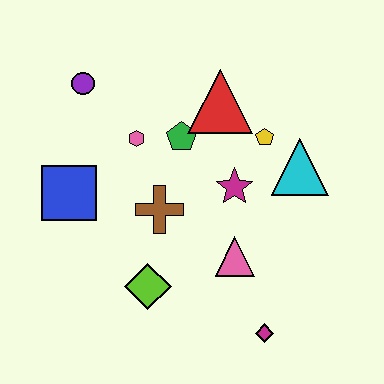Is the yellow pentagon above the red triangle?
No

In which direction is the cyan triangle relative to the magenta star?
The cyan triangle is to the right of the magenta star.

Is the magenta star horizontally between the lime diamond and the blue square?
No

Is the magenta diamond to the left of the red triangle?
No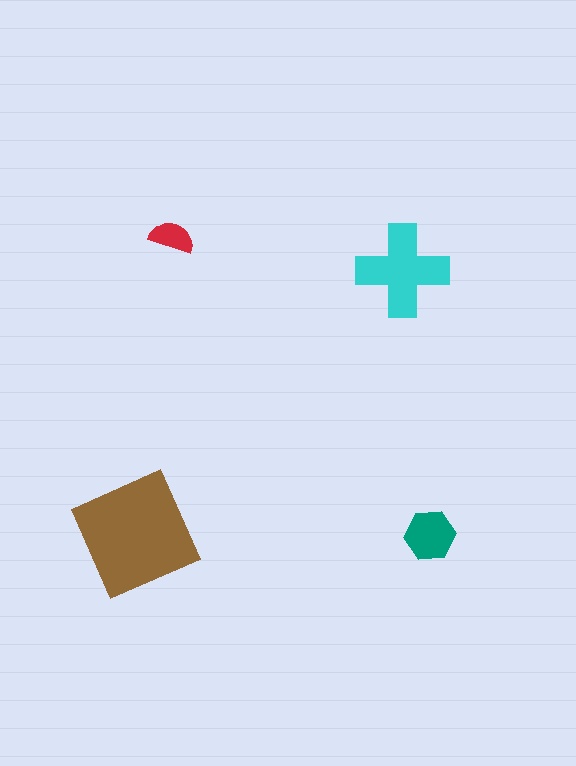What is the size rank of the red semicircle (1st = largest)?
4th.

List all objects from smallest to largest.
The red semicircle, the teal hexagon, the cyan cross, the brown square.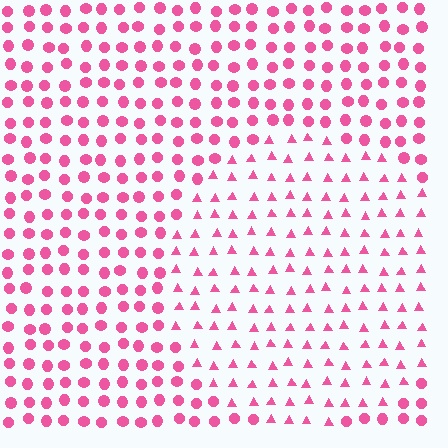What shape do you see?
I see a circle.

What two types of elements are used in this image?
The image uses triangles inside the circle region and circles outside it.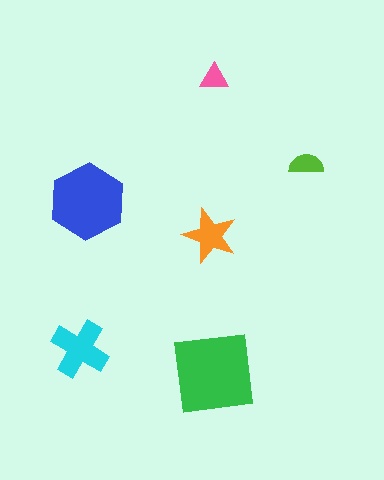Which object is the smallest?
The pink triangle.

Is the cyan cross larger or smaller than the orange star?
Larger.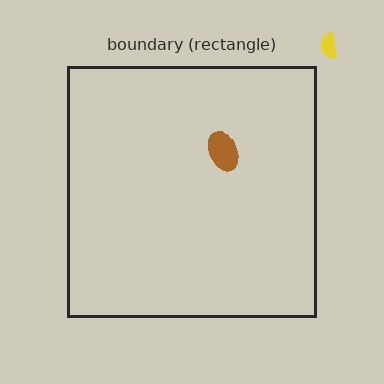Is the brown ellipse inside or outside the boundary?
Inside.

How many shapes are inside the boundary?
1 inside, 1 outside.